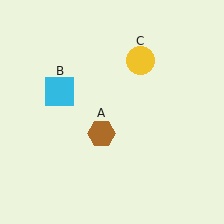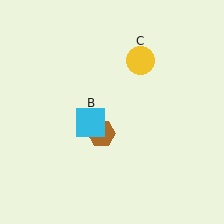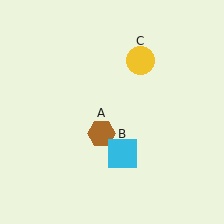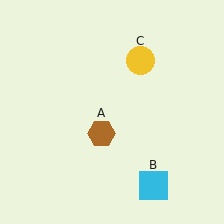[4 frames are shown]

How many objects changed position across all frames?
1 object changed position: cyan square (object B).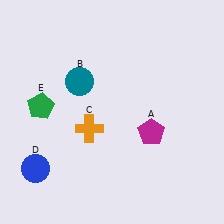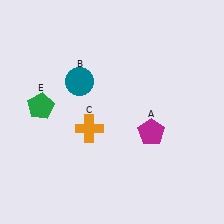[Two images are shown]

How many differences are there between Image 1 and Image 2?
There is 1 difference between the two images.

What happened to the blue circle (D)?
The blue circle (D) was removed in Image 2. It was in the bottom-left area of Image 1.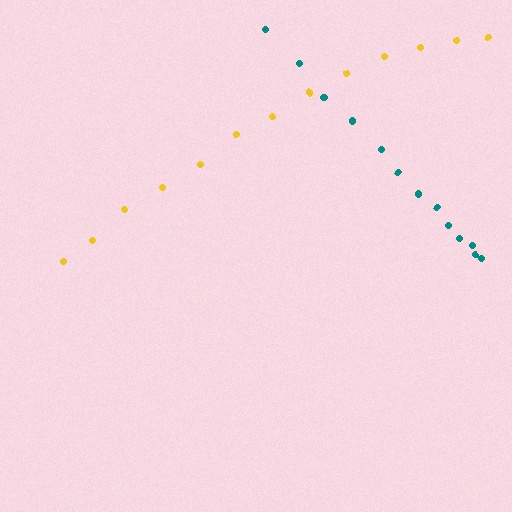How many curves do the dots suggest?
There are 2 distinct paths.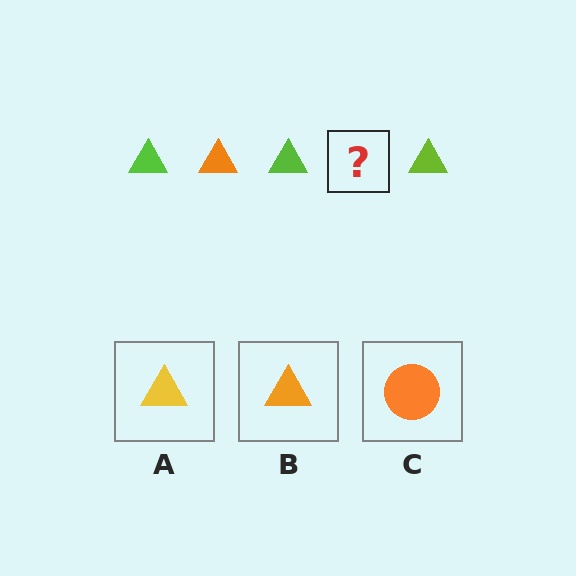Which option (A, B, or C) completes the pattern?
B.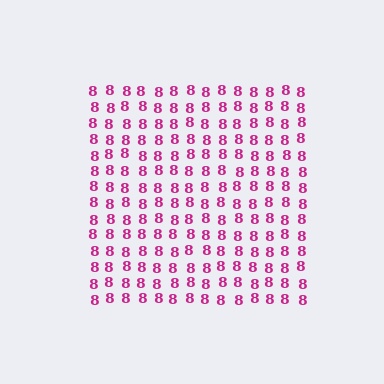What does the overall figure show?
The overall figure shows a square.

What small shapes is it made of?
It is made of small digit 8's.